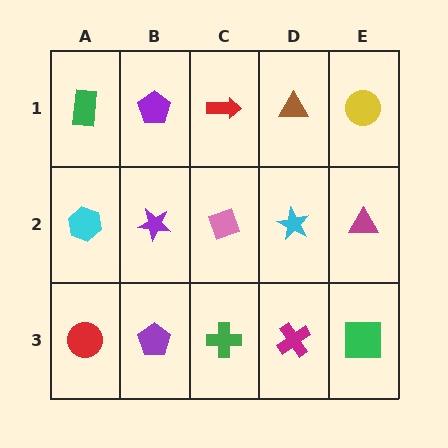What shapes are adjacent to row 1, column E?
A magenta triangle (row 2, column E), a brown triangle (row 1, column D).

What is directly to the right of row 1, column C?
A brown triangle.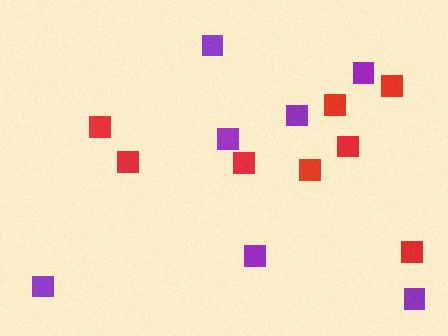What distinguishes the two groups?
There are 2 groups: one group of red squares (8) and one group of purple squares (7).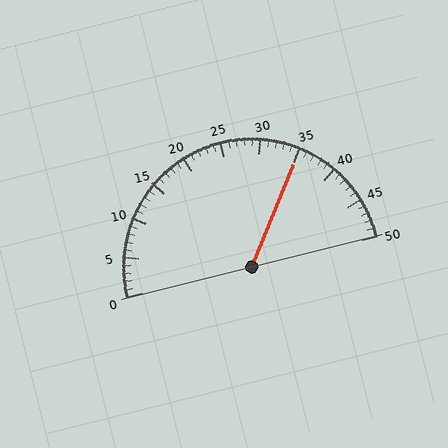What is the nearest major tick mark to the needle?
The nearest major tick mark is 35.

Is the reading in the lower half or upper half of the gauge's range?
The reading is in the upper half of the range (0 to 50).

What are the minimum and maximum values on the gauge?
The gauge ranges from 0 to 50.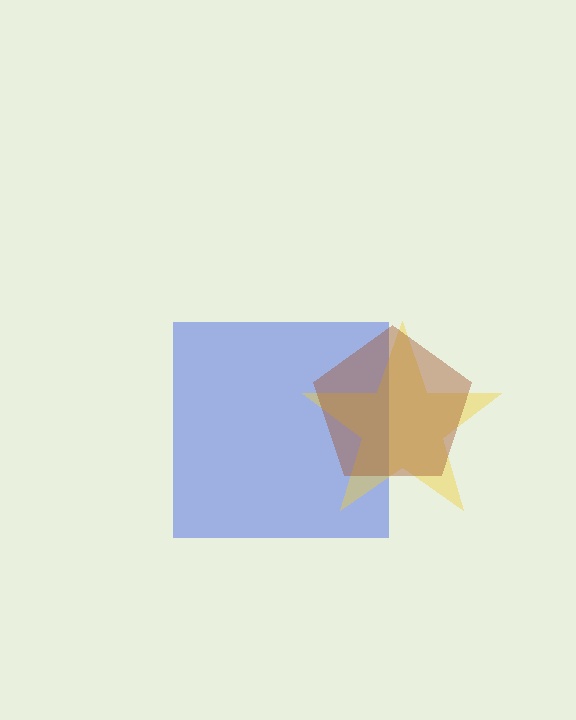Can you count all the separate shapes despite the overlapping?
Yes, there are 3 separate shapes.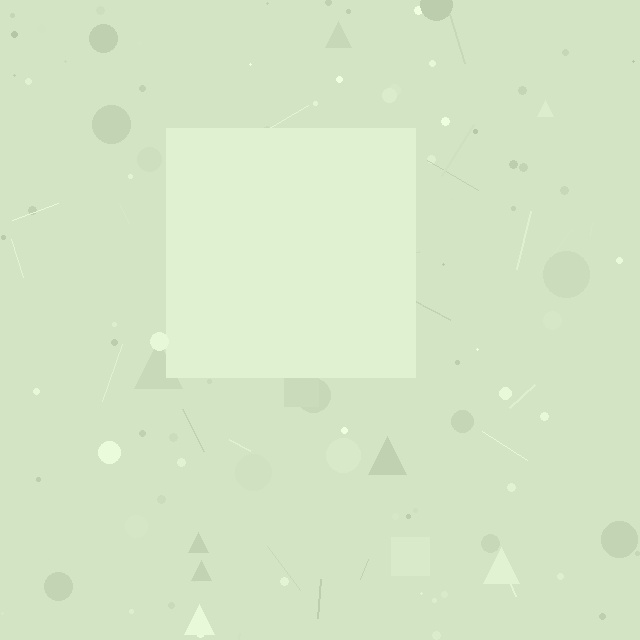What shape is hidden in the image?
A square is hidden in the image.